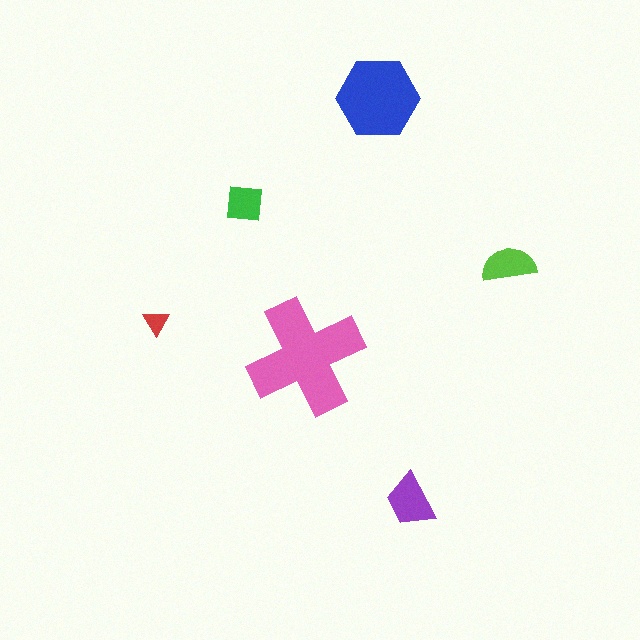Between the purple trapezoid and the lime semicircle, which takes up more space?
The purple trapezoid.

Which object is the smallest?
The red triangle.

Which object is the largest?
The pink cross.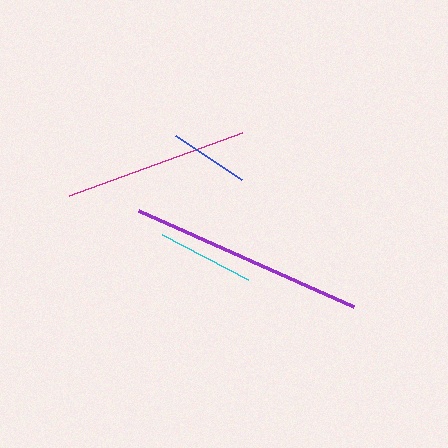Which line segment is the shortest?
The blue line is the shortest at approximately 80 pixels.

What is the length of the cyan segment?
The cyan segment is approximately 97 pixels long.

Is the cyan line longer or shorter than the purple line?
The purple line is longer than the cyan line.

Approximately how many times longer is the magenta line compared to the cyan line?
The magenta line is approximately 1.9 times the length of the cyan line.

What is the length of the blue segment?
The blue segment is approximately 80 pixels long.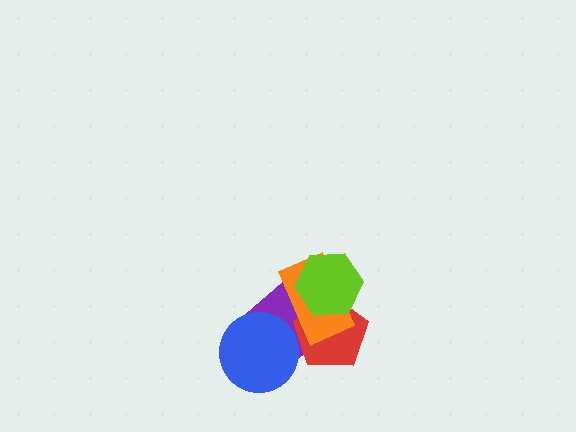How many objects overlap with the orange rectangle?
3 objects overlap with the orange rectangle.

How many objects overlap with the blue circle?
1 object overlaps with the blue circle.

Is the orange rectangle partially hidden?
Yes, it is partially covered by another shape.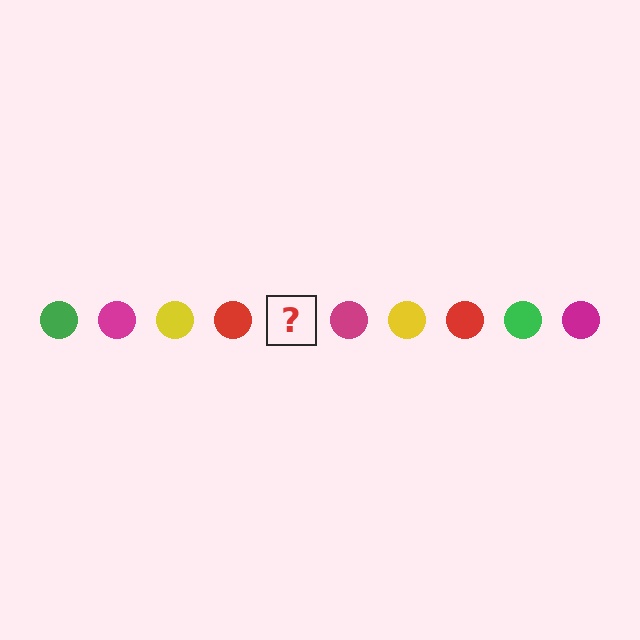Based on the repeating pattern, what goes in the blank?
The blank should be a green circle.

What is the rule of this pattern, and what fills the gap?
The rule is that the pattern cycles through green, magenta, yellow, red circles. The gap should be filled with a green circle.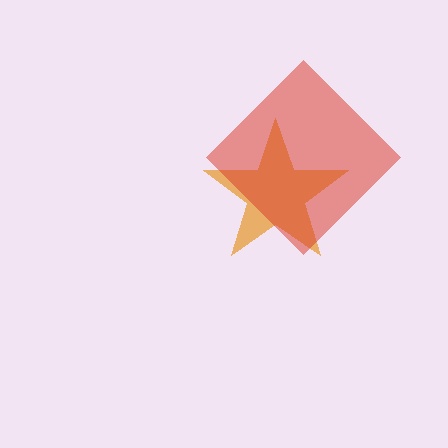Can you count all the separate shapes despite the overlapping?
Yes, there are 2 separate shapes.